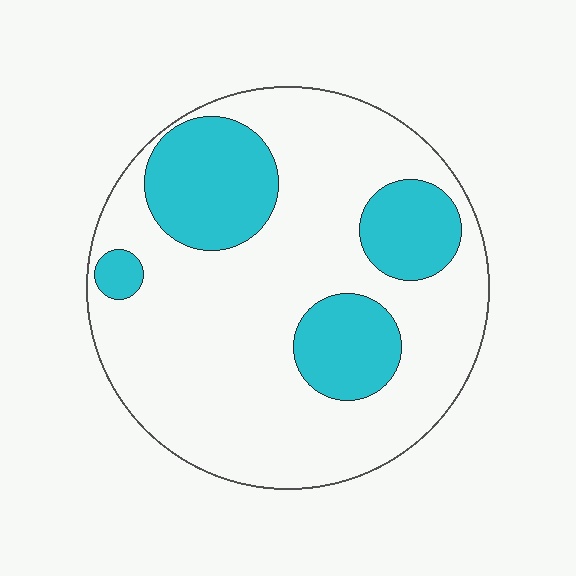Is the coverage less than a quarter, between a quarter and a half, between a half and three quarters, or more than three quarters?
Between a quarter and a half.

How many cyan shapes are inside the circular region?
4.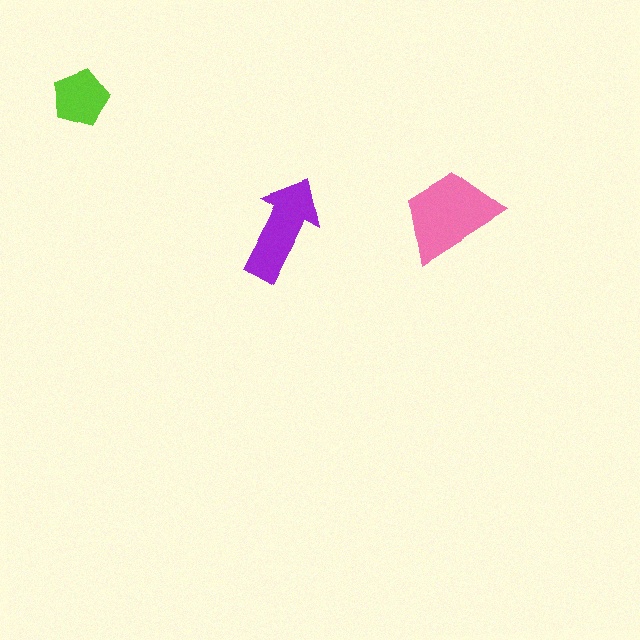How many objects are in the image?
There are 3 objects in the image.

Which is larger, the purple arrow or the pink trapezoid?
The pink trapezoid.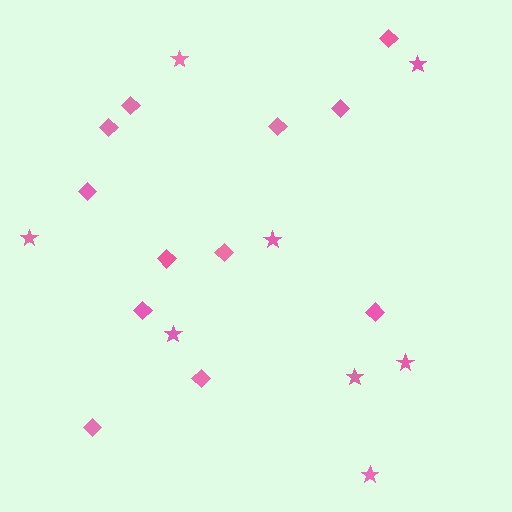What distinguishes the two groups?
There are 2 groups: one group of stars (8) and one group of diamonds (12).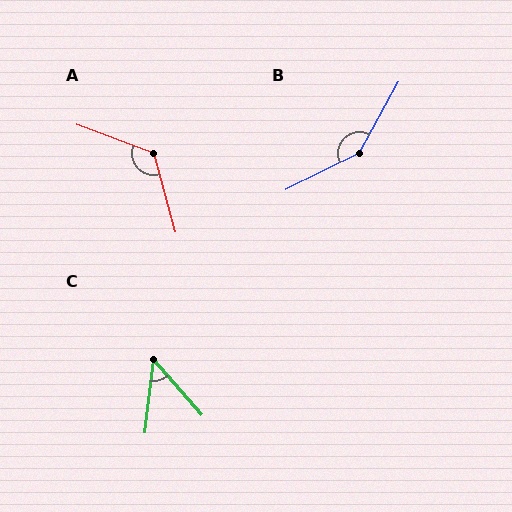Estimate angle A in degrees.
Approximately 126 degrees.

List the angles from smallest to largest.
C (48°), A (126°), B (145°).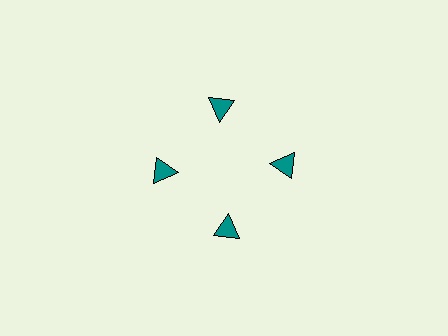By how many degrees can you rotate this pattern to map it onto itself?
The pattern maps onto itself every 90 degrees of rotation.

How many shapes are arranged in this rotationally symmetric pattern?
There are 4 shapes, arranged in 4 groups of 1.